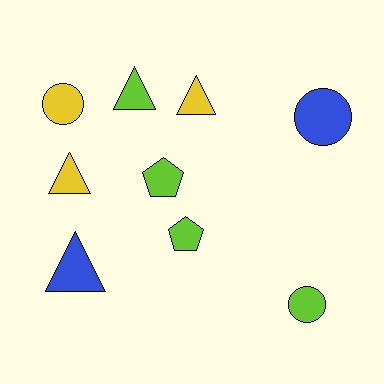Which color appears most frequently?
Lime, with 4 objects.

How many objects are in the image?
There are 9 objects.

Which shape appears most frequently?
Triangle, with 4 objects.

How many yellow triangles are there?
There are 2 yellow triangles.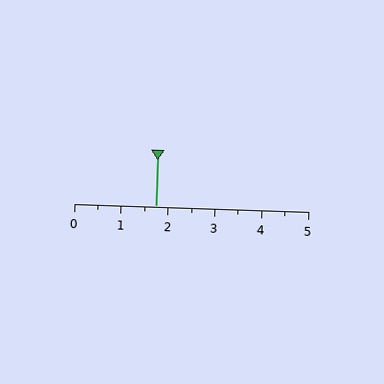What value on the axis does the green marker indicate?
The marker indicates approximately 1.8.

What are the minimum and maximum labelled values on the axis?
The axis runs from 0 to 5.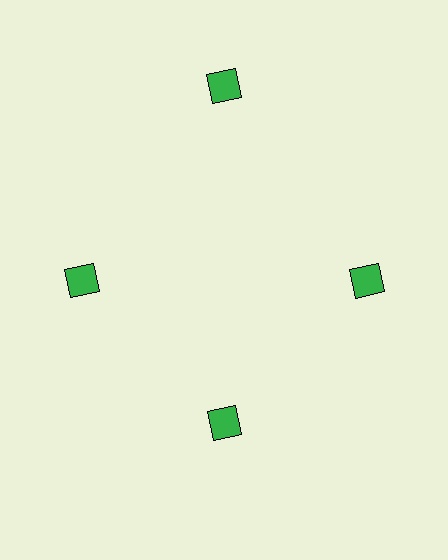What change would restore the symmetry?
The symmetry would be restored by moving it inward, back onto the ring so that all 4 diamonds sit at equal angles and equal distance from the center.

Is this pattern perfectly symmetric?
No. The 4 green diamonds are arranged in a ring, but one element near the 12 o'clock position is pushed outward from the center, breaking the 4-fold rotational symmetry.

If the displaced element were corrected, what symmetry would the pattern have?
It would have 4-fold rotational symmetry — the pattern would map onto itself every 90 degrees.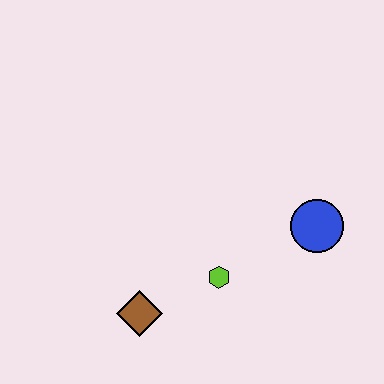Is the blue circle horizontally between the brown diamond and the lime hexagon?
No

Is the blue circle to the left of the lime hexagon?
No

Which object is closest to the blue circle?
The lime hexagon is closest to the blue circle.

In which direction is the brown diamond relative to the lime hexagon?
The brown diamond is to the left of the lime hexagon.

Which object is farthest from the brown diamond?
The blue circle is farthest from the brown diamond.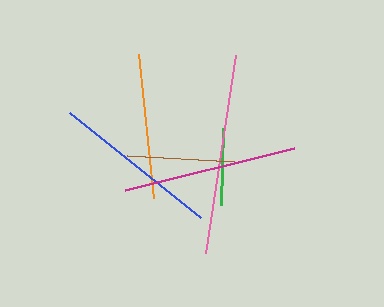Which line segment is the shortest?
The green line is the shortest at approximately 77 pixels.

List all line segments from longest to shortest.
From longest to shortest: pink, magenta, blue, orange, brown, green.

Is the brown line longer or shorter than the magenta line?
The magenta line is longer than the brown line.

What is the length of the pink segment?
The pink segment is approximately 200 pixels long.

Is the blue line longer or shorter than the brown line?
The blue line is longer than the brown line.